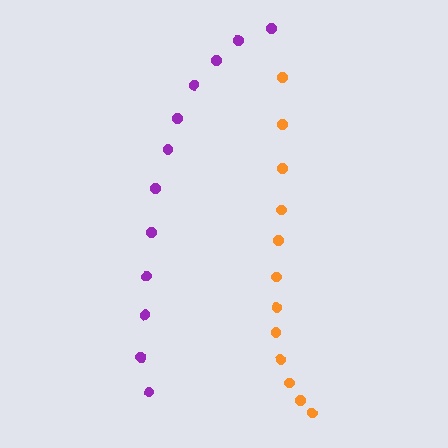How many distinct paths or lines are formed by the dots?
There are 2 distinct paths.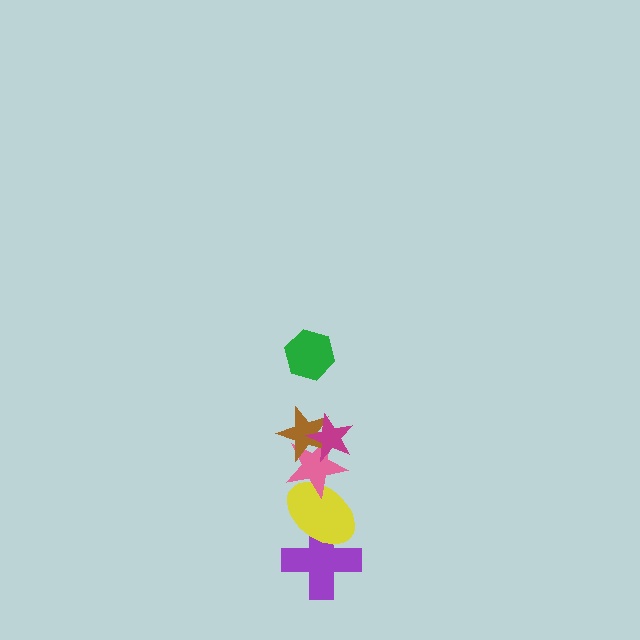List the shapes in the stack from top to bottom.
From top to bottom: the green hexagon, the magenta star, the brown star, the pink star, the yellow ellipse, the purple cross.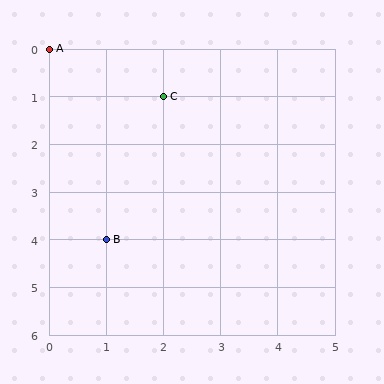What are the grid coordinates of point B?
Point B is at grid coordinates (1, 4).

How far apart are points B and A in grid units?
Points B and A are 1 column and 4 rows apart (about 4.1 grid units diagonally).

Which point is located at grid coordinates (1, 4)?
Point B is at (1, 4).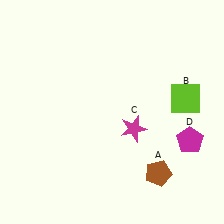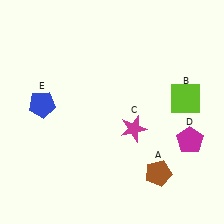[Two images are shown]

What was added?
A blue pentagon (E) was added in Image 2.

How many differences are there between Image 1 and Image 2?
There is 1 difference between the two images.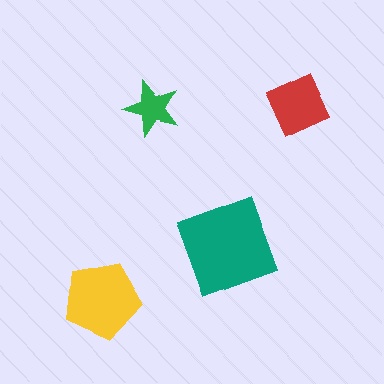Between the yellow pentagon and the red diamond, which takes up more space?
The yellow pentagon.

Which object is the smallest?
The green star.